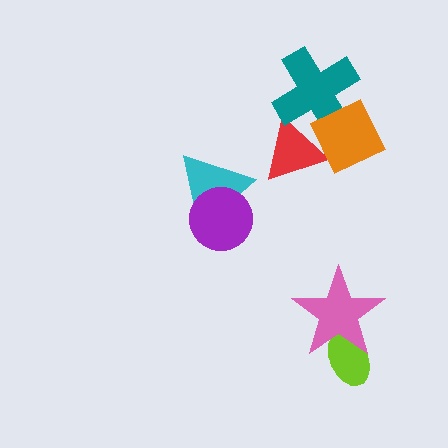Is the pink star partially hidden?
No, no other shape covers it.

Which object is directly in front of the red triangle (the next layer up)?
The teal cross is directly in front of the red triangle.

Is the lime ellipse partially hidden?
Yes, it is partially covered by another shape.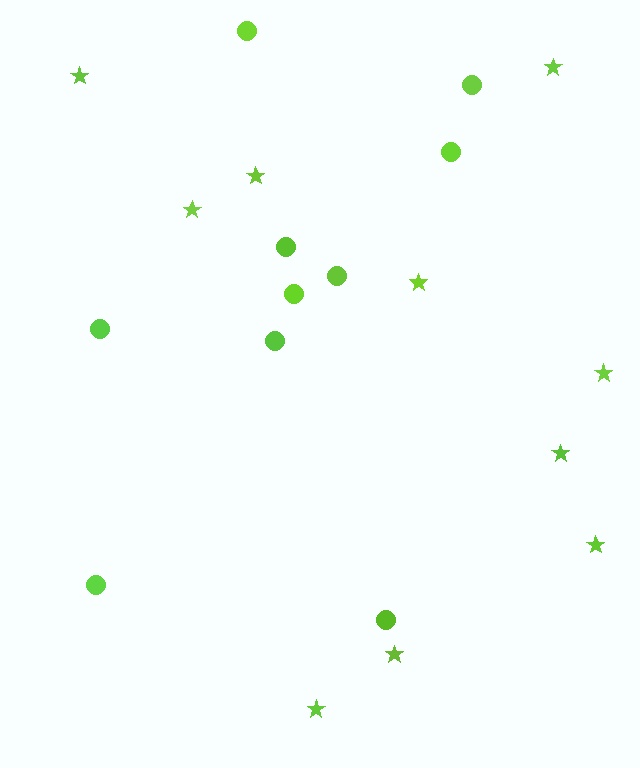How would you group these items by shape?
There are 2 groups: one group of circles (10) and one group of stars (10).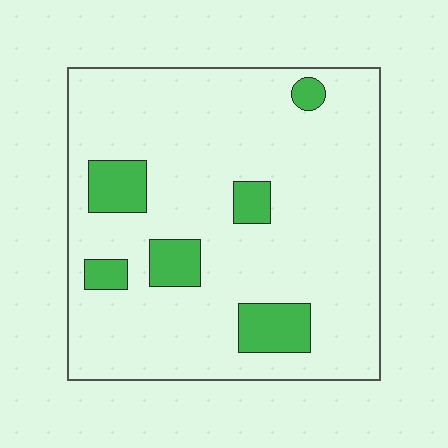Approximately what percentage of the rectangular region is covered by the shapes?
Approximately 15%.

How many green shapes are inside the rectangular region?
6.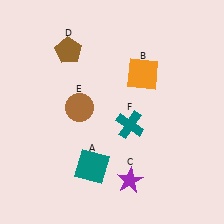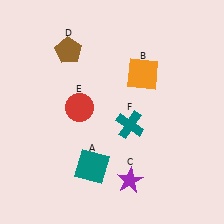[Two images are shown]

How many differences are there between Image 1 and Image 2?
There is 1 difference between the two images.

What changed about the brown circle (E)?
In Image 1, E is brown. In Image 2, it changed to red.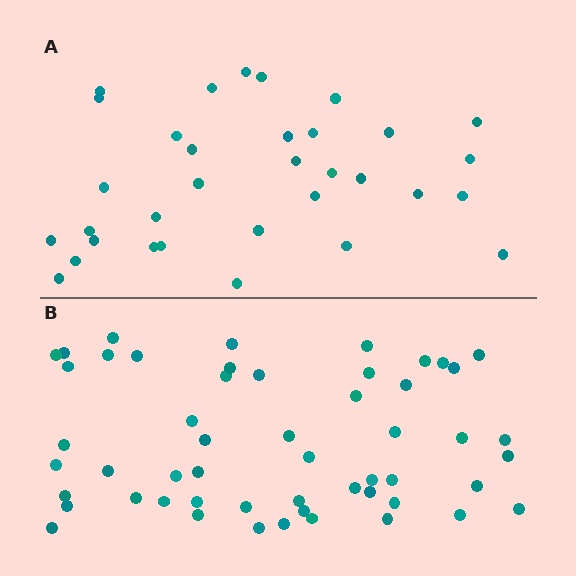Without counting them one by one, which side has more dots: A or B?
Region B (the bottom region) has more dots.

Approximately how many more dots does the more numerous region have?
Region B has approximately 20 more dots than region A.